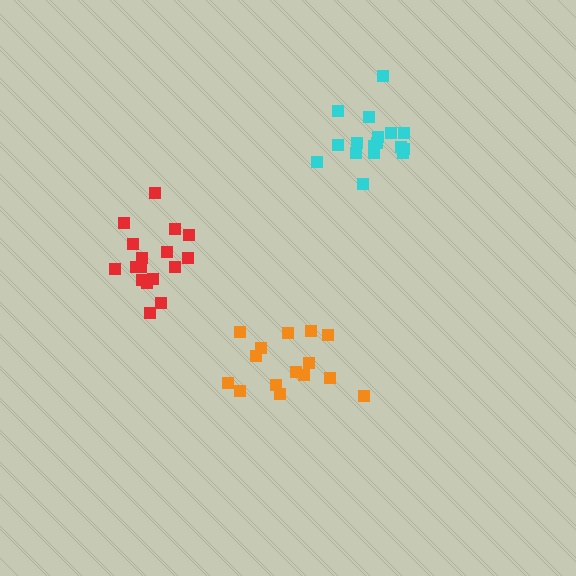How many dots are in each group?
Group 1: 15 dots, Group 2: 17 dots, Group 3: 17 dots (49 total).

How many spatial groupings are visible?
There are 3 spatial groupings.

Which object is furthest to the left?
The red cluster is leftmost.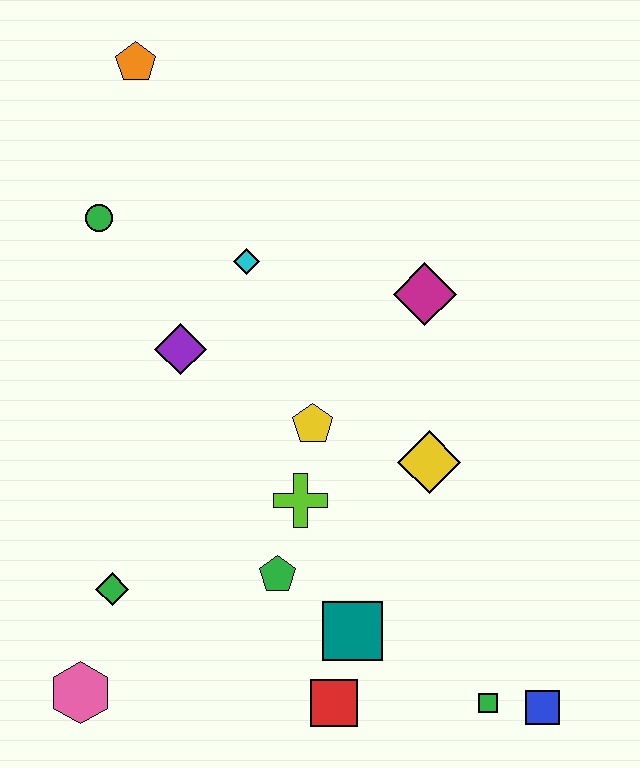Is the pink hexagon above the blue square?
Yes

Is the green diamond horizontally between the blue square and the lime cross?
No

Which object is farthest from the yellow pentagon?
The orange pentagon is farthest from the yellow pentagon.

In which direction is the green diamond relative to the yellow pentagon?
The green diamond is to the left of the yellow pentagon.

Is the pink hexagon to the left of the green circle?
Yes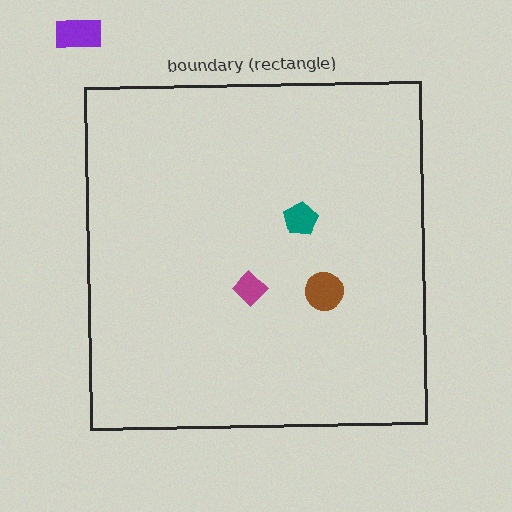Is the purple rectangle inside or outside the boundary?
Outside.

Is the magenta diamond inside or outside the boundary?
Inside.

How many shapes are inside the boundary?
3 inside, 1 outside.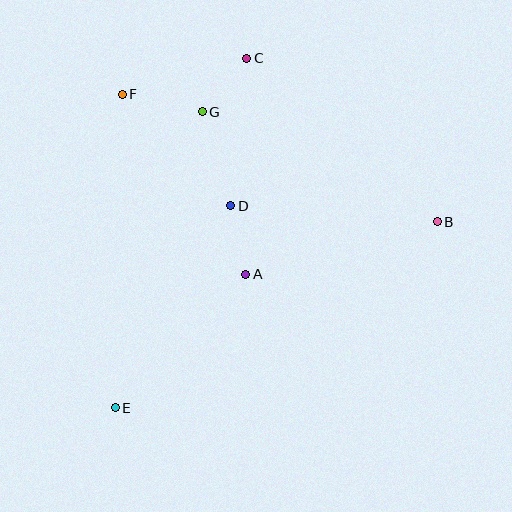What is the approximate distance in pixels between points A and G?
The distance between A and G is approximately 168 pixels.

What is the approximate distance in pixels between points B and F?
The distance between B and F is approximately 340 pixels.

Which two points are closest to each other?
Points C and G are closest to each other.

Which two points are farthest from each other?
Points C and E are farthest from each other.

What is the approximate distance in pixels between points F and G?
The distance between F and G is approximately 82 pixels.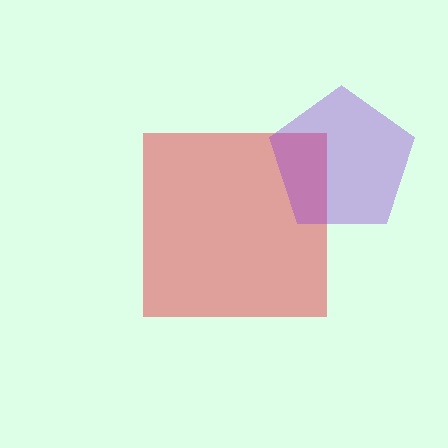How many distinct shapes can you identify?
There are 2 distinct shapes: a red square, a purple pentagon.